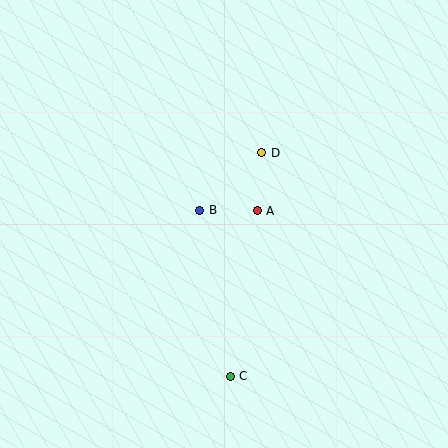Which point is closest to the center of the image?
Point B at (200, 210) is closest to the center.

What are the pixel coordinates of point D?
Point D is at (262, 153).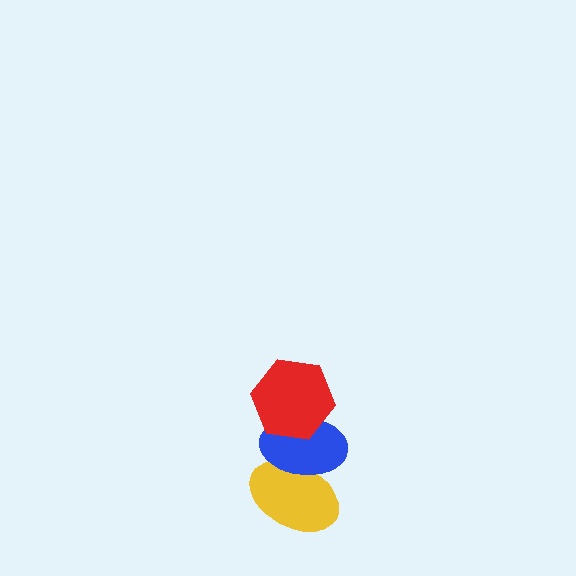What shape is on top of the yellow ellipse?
The blue ellipse is on top of the yellow ellipse.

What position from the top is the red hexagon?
The red hexagon is 1st from the top.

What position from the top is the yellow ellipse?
The yellow ellipse is 3rd from the top.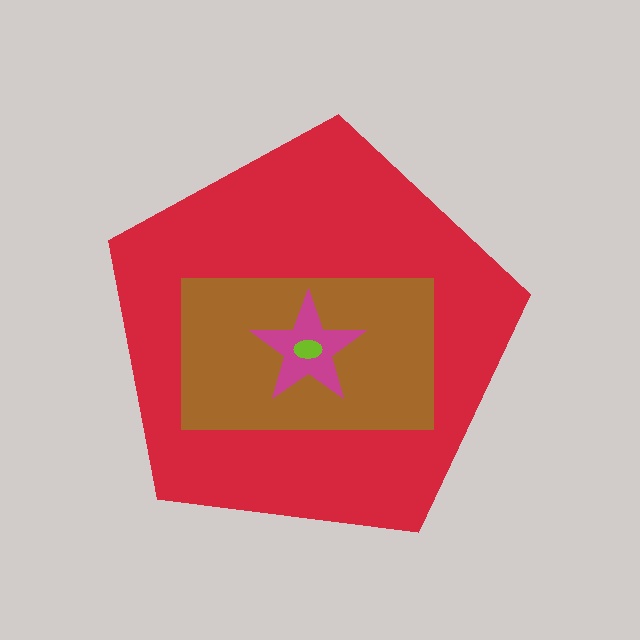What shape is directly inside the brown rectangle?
The magenta star.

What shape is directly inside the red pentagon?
The brown rectangle.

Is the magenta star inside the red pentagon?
Yes.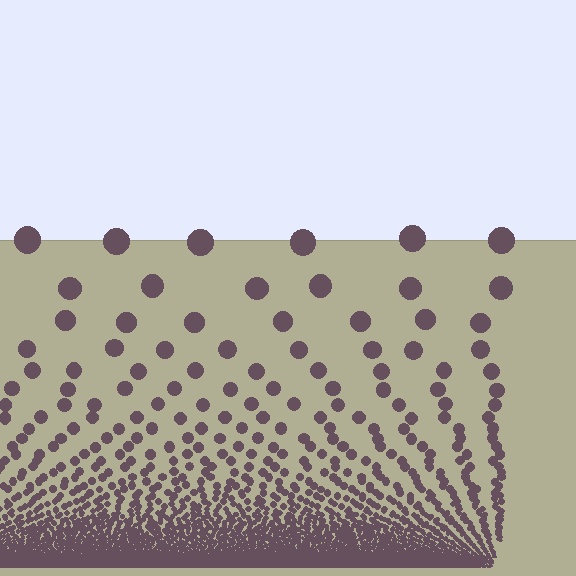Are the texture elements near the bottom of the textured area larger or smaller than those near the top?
Smaller. The gradient is inverted — elements near the bottom are smaller and denser.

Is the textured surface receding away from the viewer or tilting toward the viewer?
The surface appears to tilt toward the viewer. Texture elements get larger and sparser toward the top.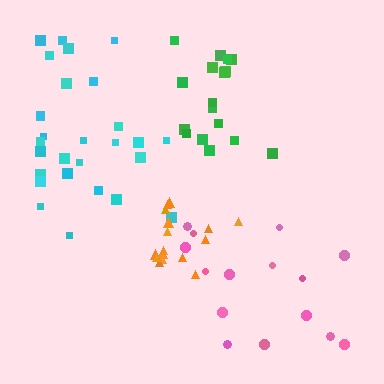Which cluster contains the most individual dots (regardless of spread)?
Cyan (30).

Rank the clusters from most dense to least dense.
orange, green, cyan, pink.